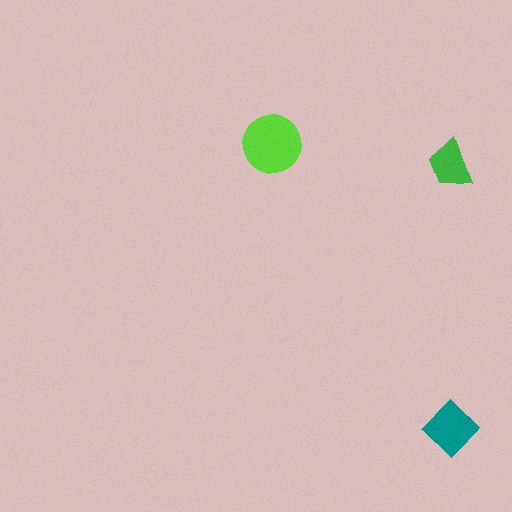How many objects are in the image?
There are 3 objects in the image.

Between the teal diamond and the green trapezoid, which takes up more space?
The teal diamond.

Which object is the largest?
The lime circle.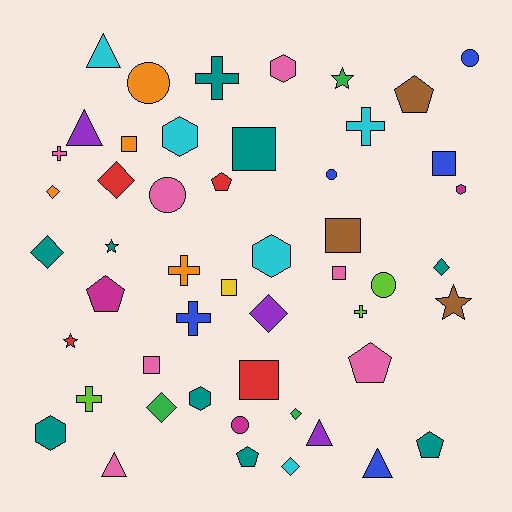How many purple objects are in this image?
There are 3 purple objects.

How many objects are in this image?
There are 50 objects.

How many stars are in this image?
There are 4 stars.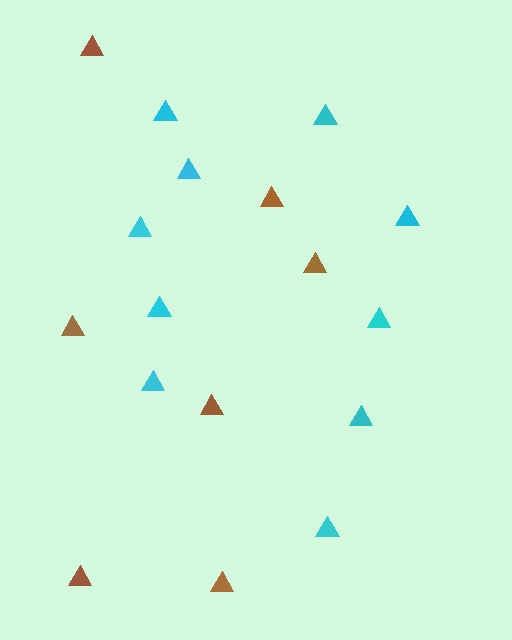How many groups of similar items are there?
There are 2 groups: one group of cyan triangles (10) and one group of brown triangles (7).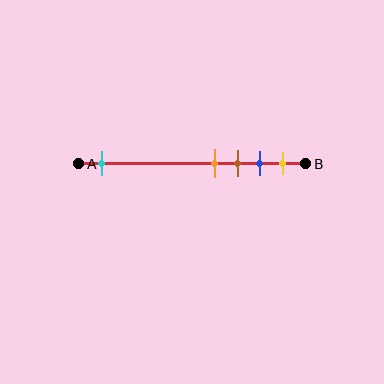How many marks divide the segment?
There are 5 marks dividing the segment.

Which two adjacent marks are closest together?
The orange and brown marks are the closest adjacent pair.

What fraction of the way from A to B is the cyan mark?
The cyan mark is approximately 10% (0.1) of the way from A to B.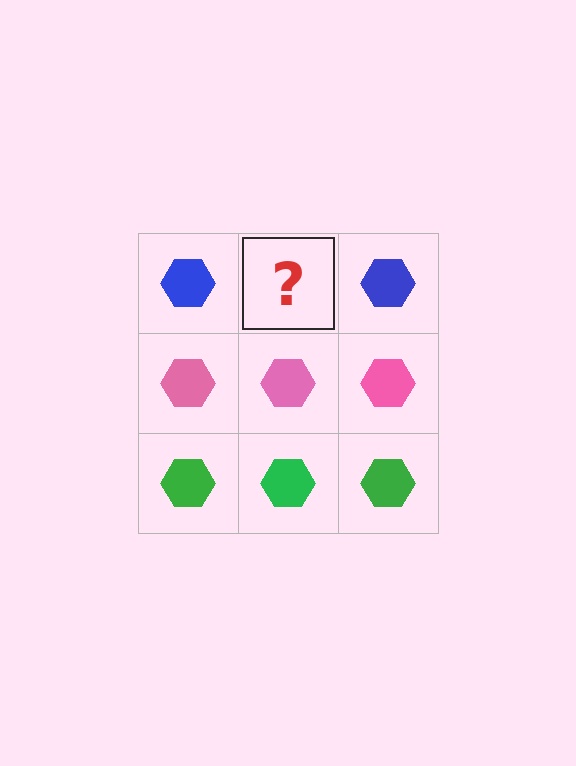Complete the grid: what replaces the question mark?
The question mark should be replaced with a blue hexagon.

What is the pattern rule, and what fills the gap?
The rule is that each row has a consistent color. The gap should be filled with a blue hexagon.